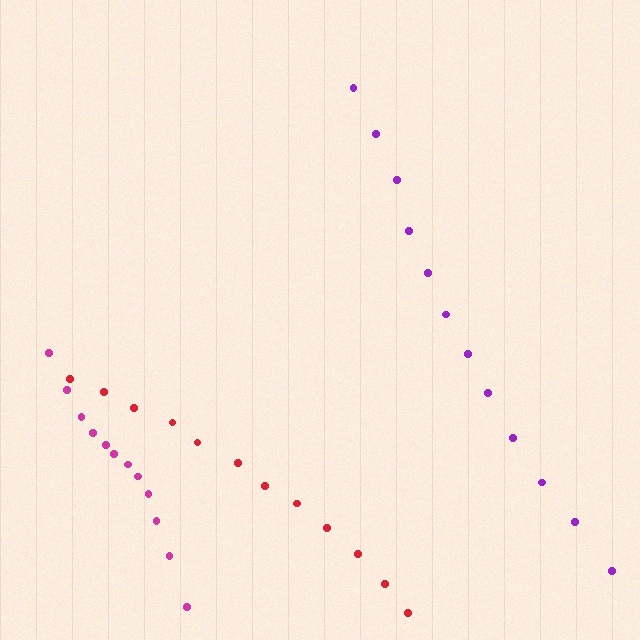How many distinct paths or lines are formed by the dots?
There are 3 distinct paths.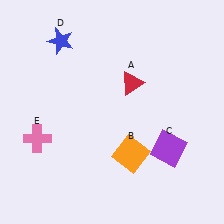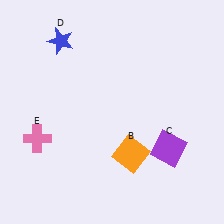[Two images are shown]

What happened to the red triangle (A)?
The red triangle (A) was removed in Image 2. It was in the top-right area of Image 1.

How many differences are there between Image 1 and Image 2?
There is 1 difference between the two images.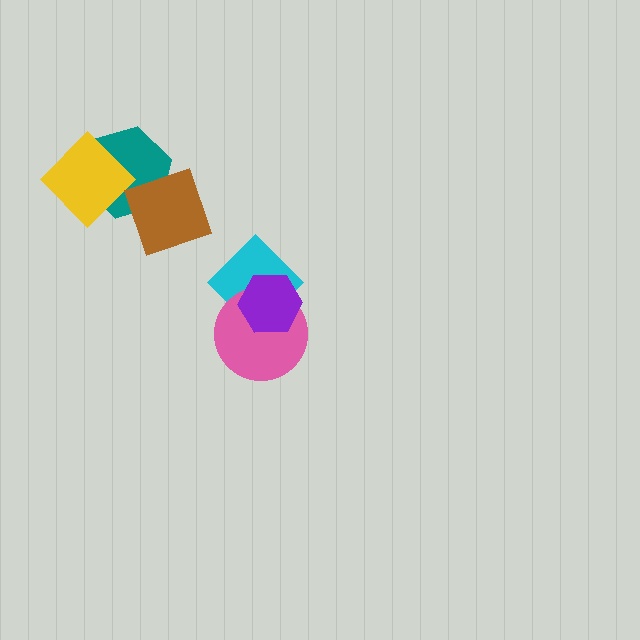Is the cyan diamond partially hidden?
Yes, it is partially covered by another shape.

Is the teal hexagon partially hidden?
Yes, it is partially covered by another shape.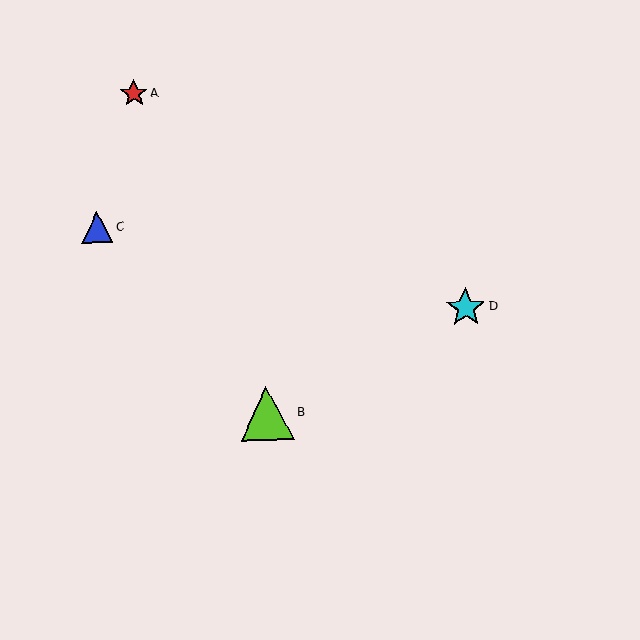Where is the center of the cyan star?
The center of the cyan star is at (466, 307).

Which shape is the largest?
The lime triangle (labeled B) is the largest.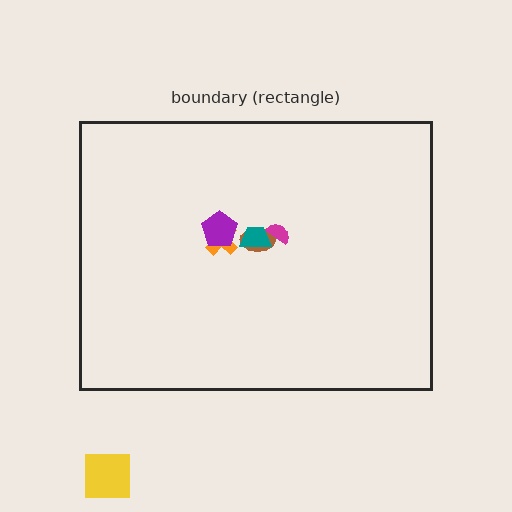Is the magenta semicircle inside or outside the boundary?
Inside.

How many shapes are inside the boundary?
5 inside, 1 outside.